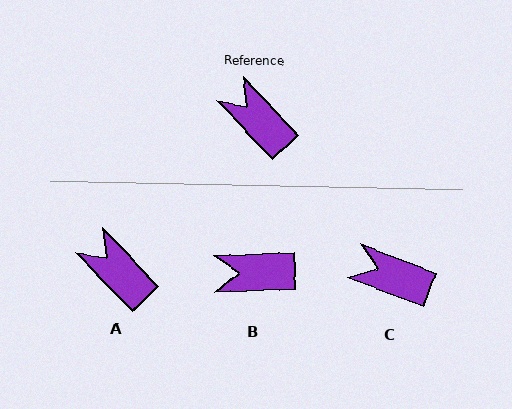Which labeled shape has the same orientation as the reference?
A.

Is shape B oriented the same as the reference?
No, it is off by about 49 degrees.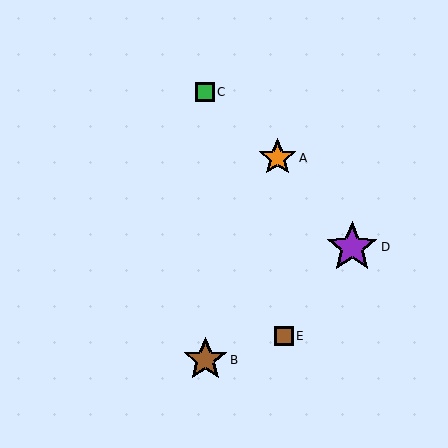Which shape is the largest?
The purple star (labeled D) is the largest.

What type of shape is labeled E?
Shape E is a brown square.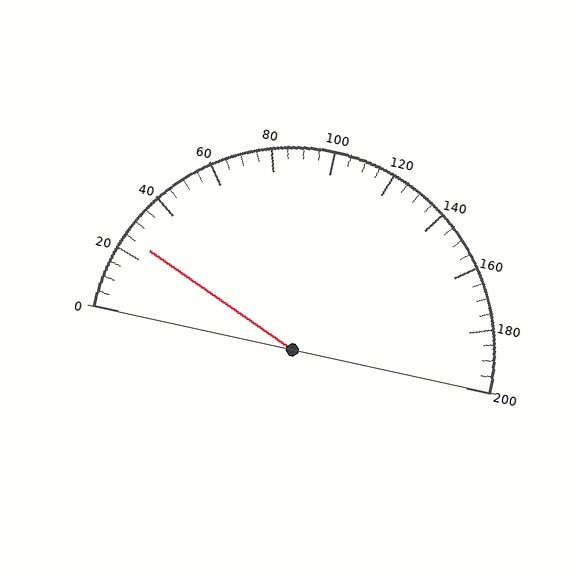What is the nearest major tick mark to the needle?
The nearest major tick mark is 20.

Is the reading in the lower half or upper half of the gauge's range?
The reading is in the lower half of the range (0 to 200).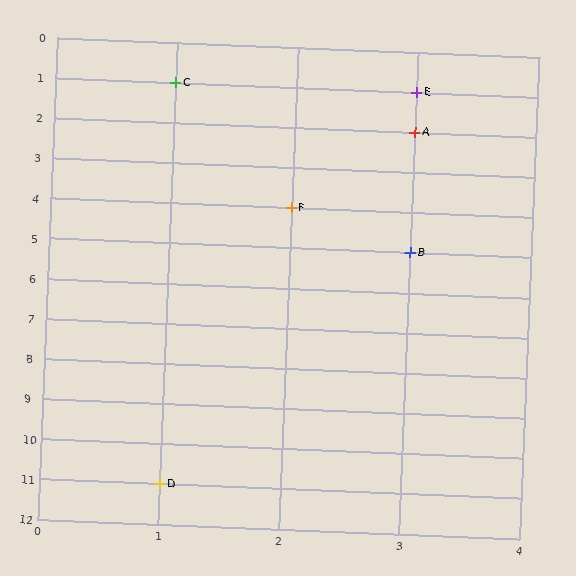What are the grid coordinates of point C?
Point C is at grid coordinates (1, 1).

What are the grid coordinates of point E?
Point E is at grid coordinates (3, 1).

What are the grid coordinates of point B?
Point B is at grid coordinates (3, 5).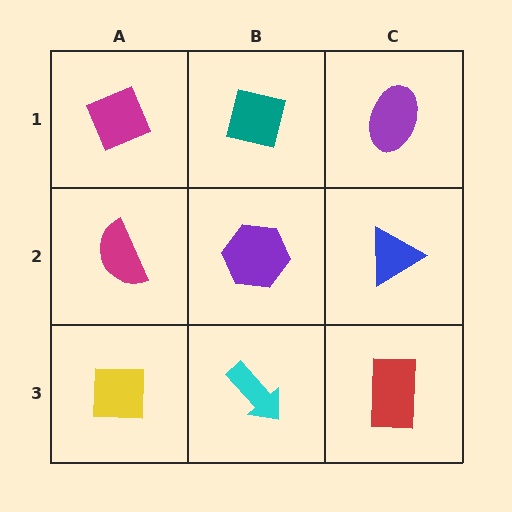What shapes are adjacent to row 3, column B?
A purple hexagon (row 2, column B), a yellow square (row 3, column A), a red rectangle (row 3, column C).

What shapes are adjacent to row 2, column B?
A teal square (row 1, column B), a cyan arrow (row 3, column B), a magenta semicircle (row 2, column A), a blue triangle (row 2, column C).